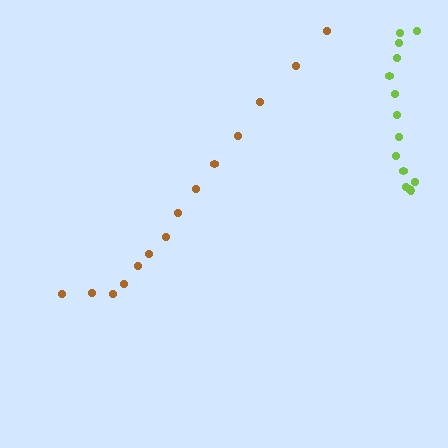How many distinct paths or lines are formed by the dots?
There are 2 distinct paths.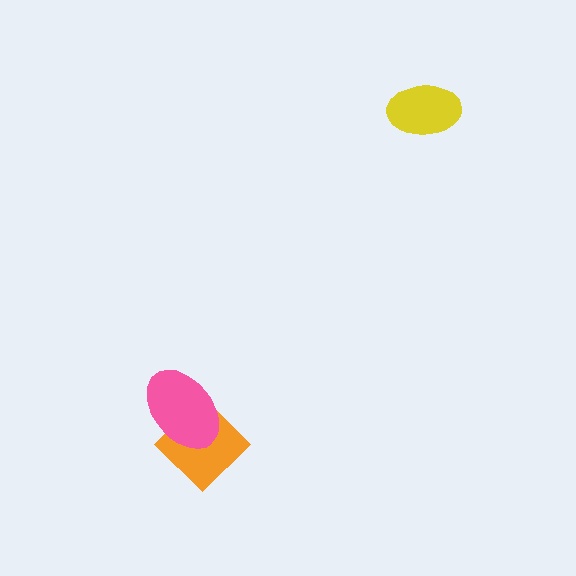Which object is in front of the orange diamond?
The pink ellipse is in front of the orange diamond.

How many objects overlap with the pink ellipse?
1 object overlaps with the pink ellipse.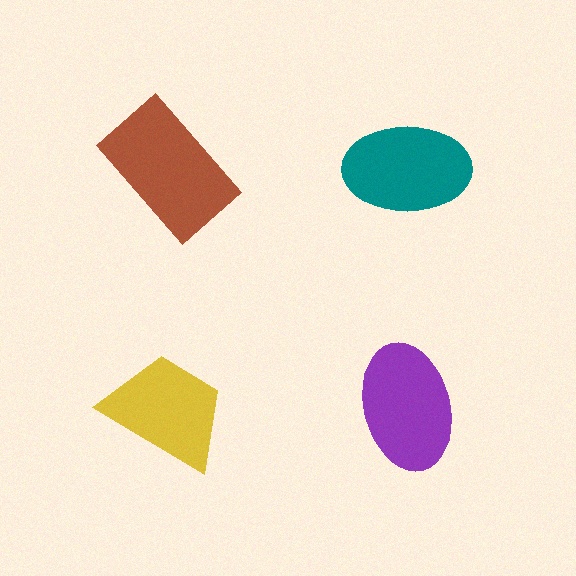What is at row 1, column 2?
A teal ellipse.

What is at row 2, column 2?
A purple ellipse.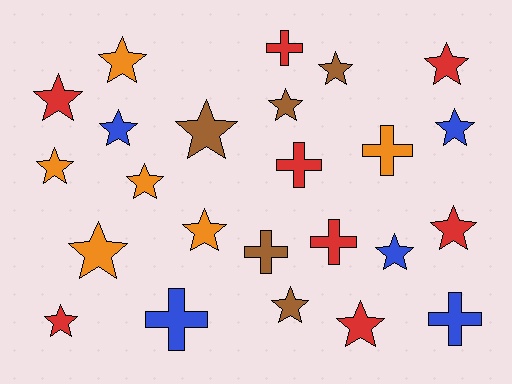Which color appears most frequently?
Red, with 8 objects.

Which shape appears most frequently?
Star, with 17 objects.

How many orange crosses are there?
There is 1 orange cross.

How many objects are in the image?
There are 24 objects.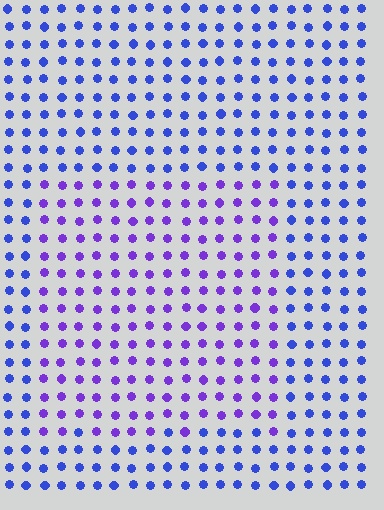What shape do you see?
I see a rectangle.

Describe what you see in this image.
The image is filled with small blue elements in a uniform arrangement. A rectangle-shaped region is visible where the elements are tinted to a slightly different hue, forming a subtle color boundary.